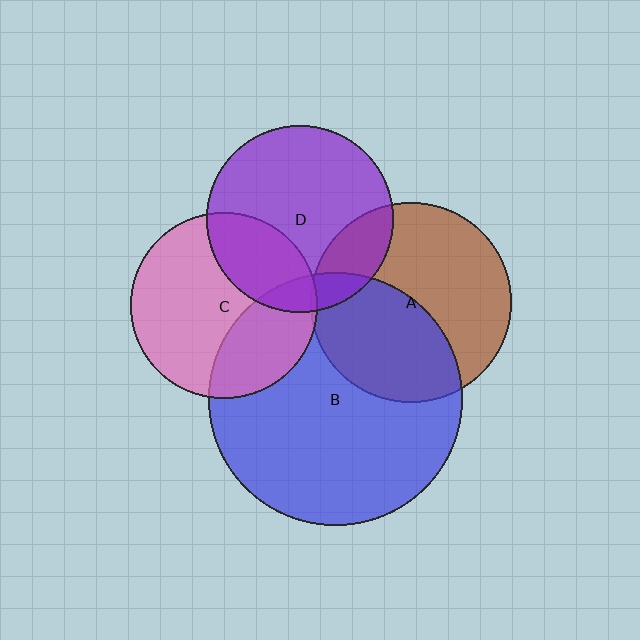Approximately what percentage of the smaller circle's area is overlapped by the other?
Approximately 5%.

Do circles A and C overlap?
Yes.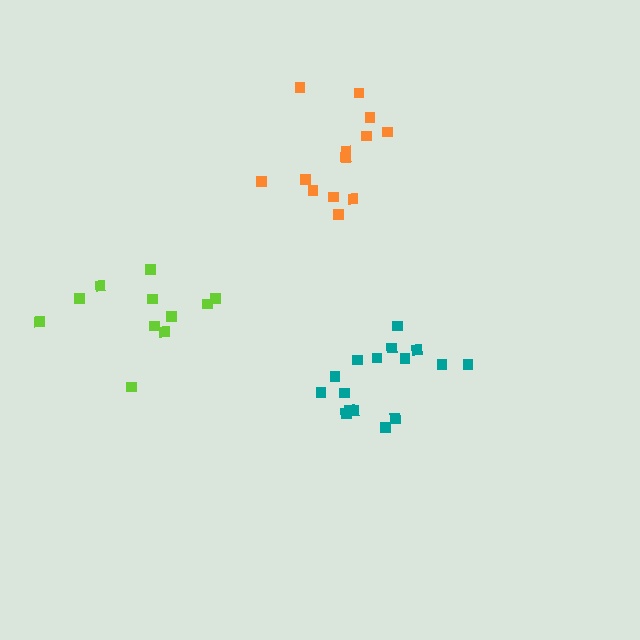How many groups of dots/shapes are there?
There are 3 groups.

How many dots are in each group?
Group 1: 16 dots, Group 2: 13 dots, Group 3: 11 dots (40 total).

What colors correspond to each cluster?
The clusters are colored: teal, orange, lime.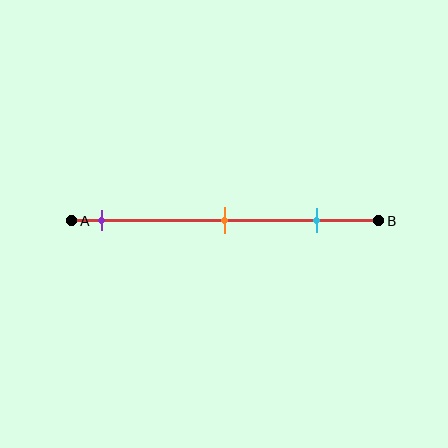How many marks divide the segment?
There are 3 marks dividing the segment.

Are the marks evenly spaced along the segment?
Yes, the marks are approximately evenly spaced.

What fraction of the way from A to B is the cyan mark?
The cyan mark is approximately 80% (0.8) of the way from A to B.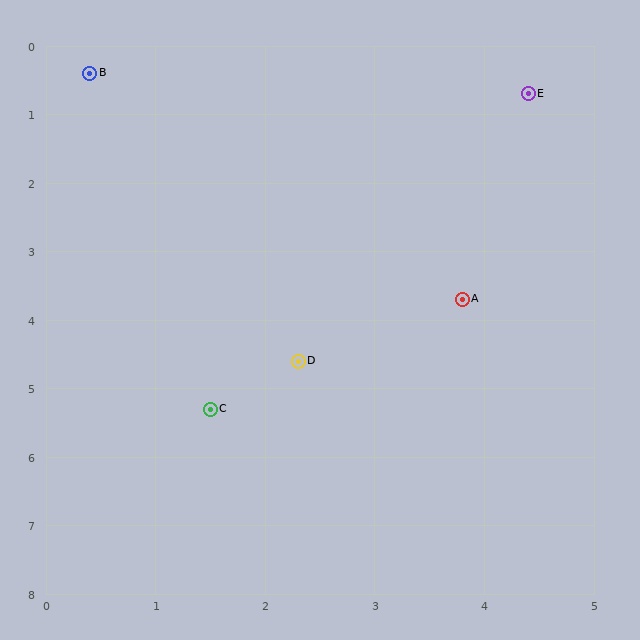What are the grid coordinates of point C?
Point C is at approximately (1.5, 5.3).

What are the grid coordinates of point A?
Point A is at approximately (3.8, 3.7).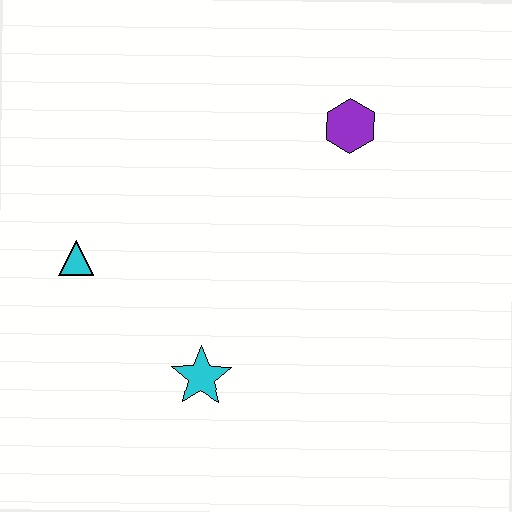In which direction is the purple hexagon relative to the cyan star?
The purple hexagon is above the cyan star.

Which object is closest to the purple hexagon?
The cyan star is closest to the purple hexagon.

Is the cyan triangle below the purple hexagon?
Yes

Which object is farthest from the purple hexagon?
The cyan triangle is farthest from the purple hexagon.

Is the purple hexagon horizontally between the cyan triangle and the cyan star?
No